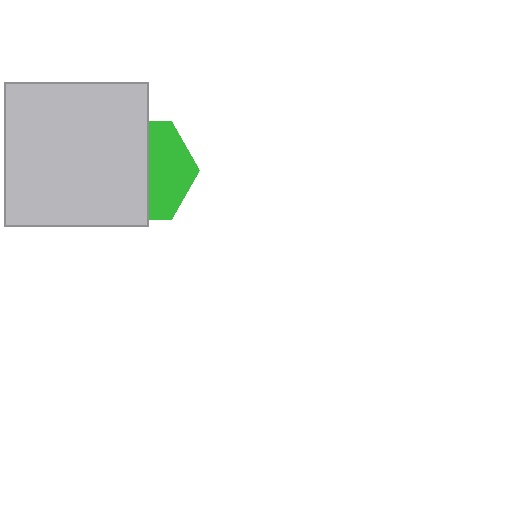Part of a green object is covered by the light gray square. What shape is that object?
It is a hexagon.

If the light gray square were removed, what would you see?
You would see the complete green hexagon.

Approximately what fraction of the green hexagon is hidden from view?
Roughly 57% of the green hexagon is hidden behind the light gray square.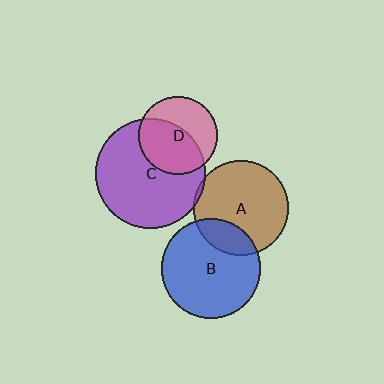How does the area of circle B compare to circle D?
Approximately 1.6 times.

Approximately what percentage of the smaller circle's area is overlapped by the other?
Approximately 20%.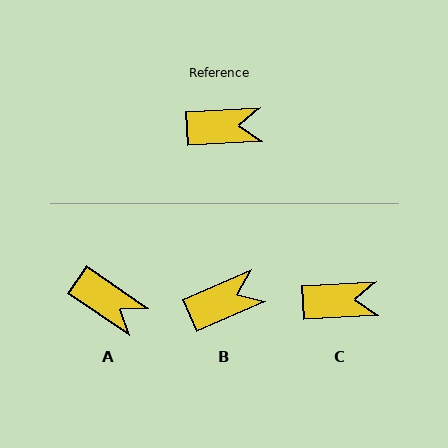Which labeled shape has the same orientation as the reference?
C.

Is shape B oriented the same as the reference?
No, it is off by about 20 degrees.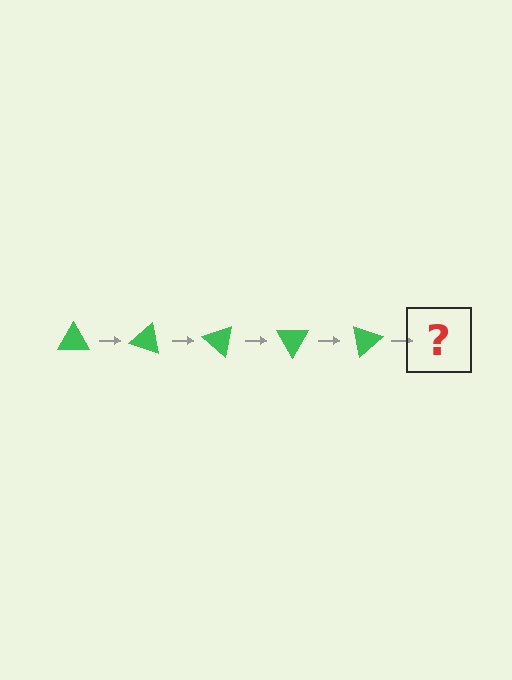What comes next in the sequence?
The next element should be a green triangle rotated 100 degrees.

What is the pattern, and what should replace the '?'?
The pattern is that the triangle rotates 20 degrees each step. The '?' should be a green triangle rotated 100 degrees.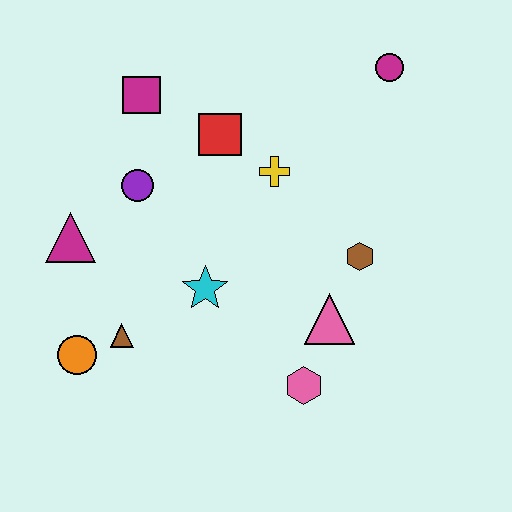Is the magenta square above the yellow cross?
Yes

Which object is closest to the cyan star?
The brown triangle is closest to the cyan star.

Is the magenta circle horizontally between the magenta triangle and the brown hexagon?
No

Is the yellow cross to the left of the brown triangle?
No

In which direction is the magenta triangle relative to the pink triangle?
The magenta triangle is to the left of the pink triangle.